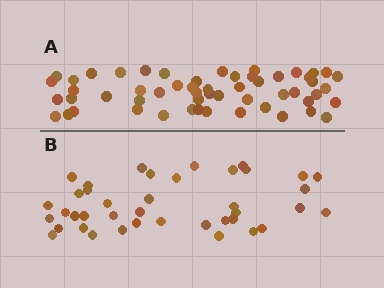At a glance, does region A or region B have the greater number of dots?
Region A (the top region) has more dots.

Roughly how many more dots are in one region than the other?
Region A has approximately 15 more dots than region B.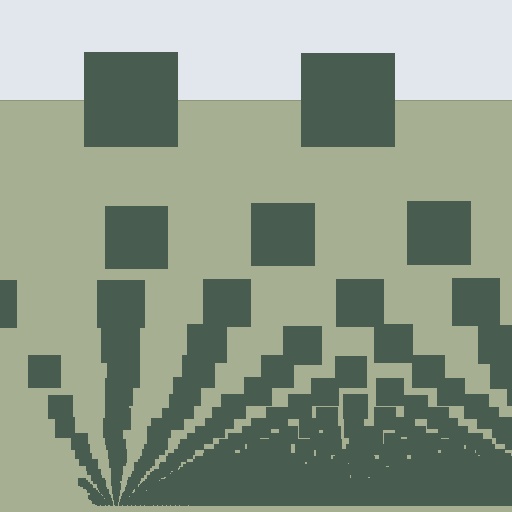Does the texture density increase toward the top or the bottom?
Density increases toward the bottom.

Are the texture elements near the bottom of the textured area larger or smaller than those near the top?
Smaller. The gradient is inverted — elements near the bottom are smaller and denser.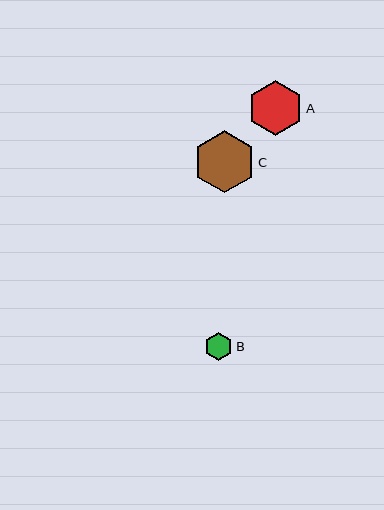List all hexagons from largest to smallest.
From largest to smallest: C, A, B.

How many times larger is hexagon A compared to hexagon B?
Hexagon A is approximately 2.0 times the size of hexagon B.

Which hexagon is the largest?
Hexagon C is the largest with a size of approximately 62 pixels.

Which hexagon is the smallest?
Hexagon B is the smallest with a size of approximately 27 pixels.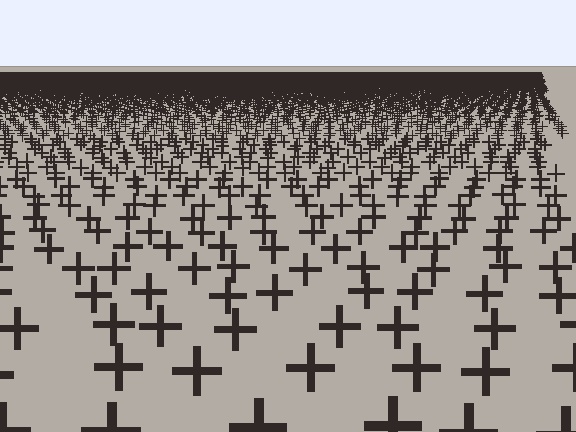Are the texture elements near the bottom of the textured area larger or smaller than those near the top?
Larger. Near the bottom, elements are closer to the viewer and appear at a bigger on-screen size.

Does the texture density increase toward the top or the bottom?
Density increases toward the top.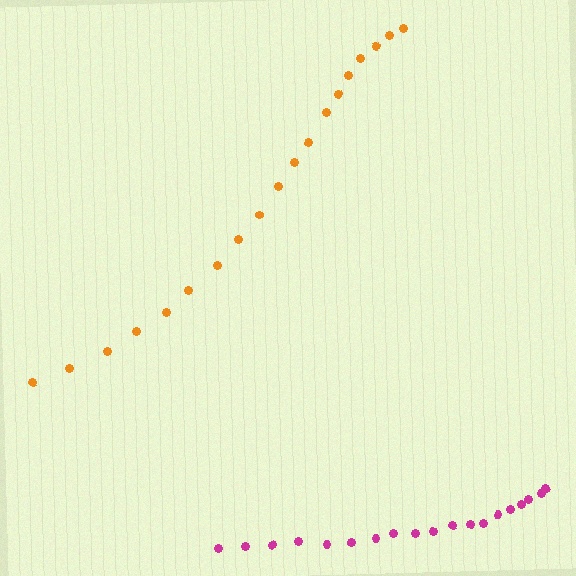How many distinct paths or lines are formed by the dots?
There are 2 distinct paths.